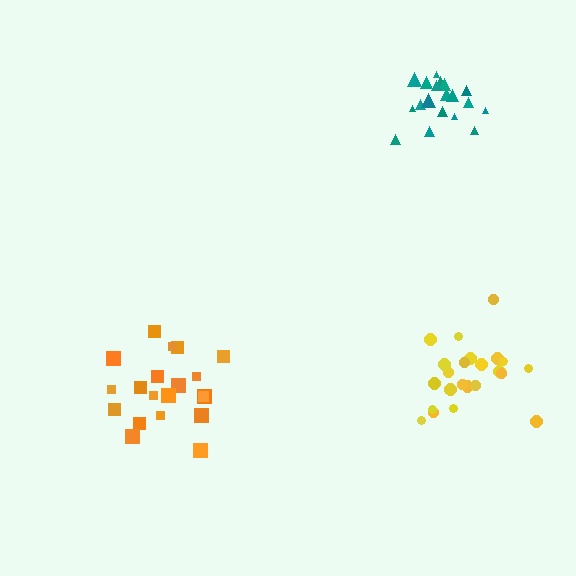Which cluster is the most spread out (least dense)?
Yellow.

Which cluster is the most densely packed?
Teal.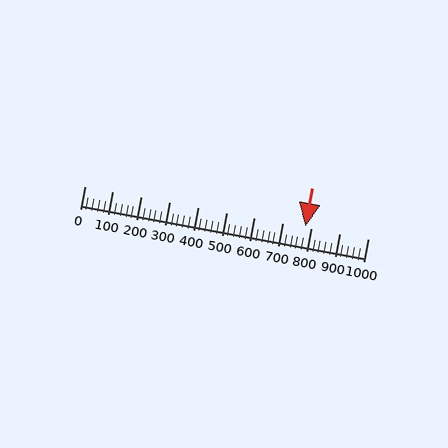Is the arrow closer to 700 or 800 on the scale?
The arrow is closer to 800.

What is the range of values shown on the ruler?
The ruler shows values from 0 to 1000.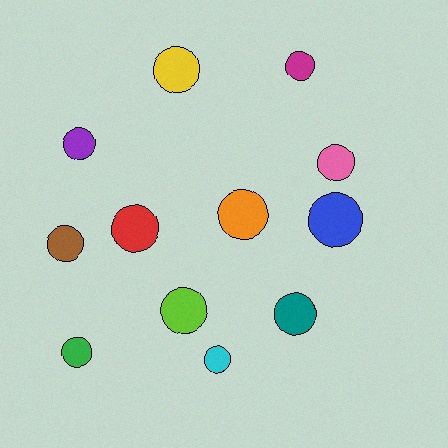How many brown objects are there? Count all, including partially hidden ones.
There is 1 brown object.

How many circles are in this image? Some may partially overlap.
There are 12 circles.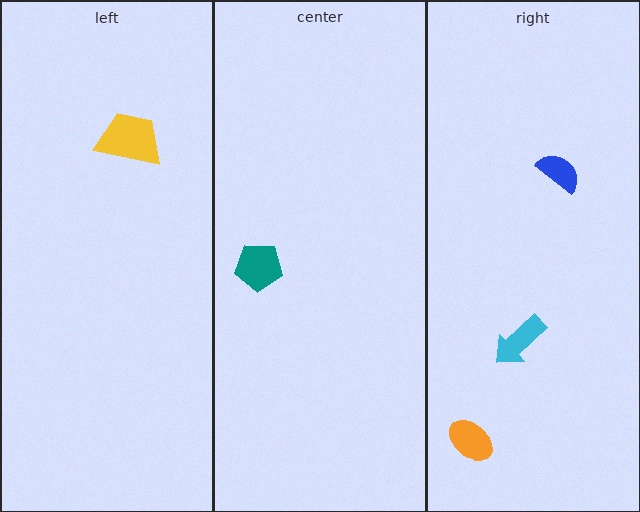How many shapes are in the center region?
1.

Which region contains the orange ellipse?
The right region.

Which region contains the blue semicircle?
The right region.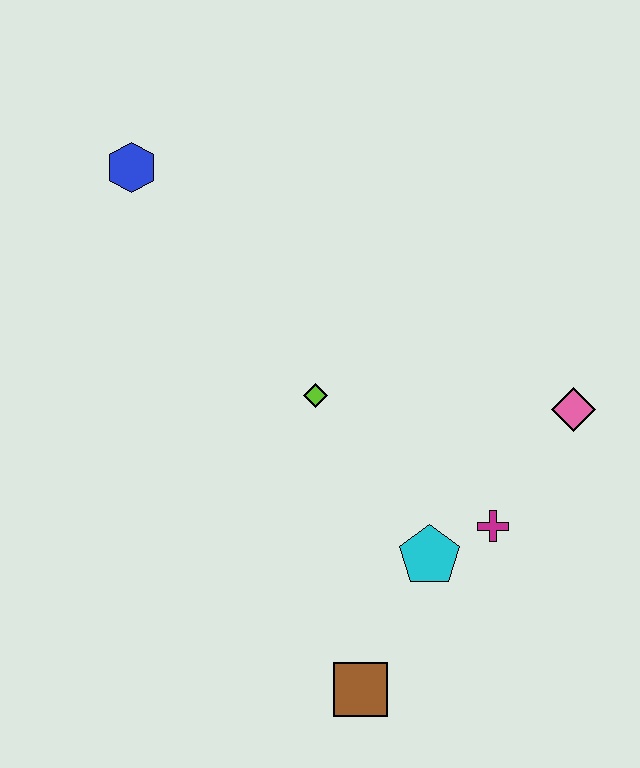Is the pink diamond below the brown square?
No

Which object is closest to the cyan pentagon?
The magenta cross is closest to the cyan pentagon.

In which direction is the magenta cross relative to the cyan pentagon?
The magenta cross is to the right of the cyan pentagon.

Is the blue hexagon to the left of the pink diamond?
Yes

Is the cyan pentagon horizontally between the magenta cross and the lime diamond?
Yes